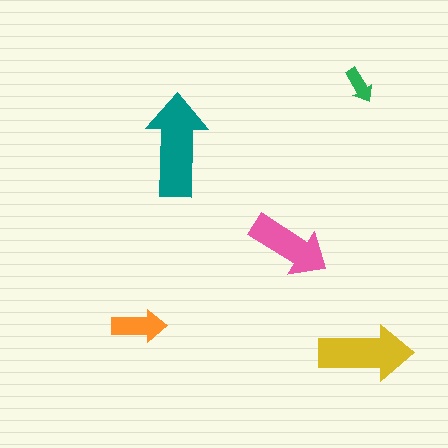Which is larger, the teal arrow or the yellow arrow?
The teal one.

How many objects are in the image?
There are 5 objects in the image.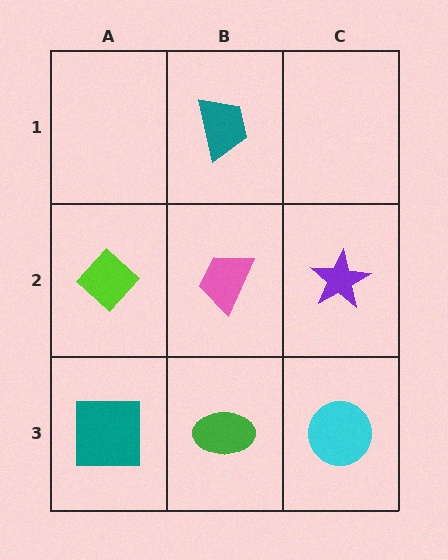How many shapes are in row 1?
1 shape.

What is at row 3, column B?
A green ellipse.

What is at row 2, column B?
A pink trapezoid.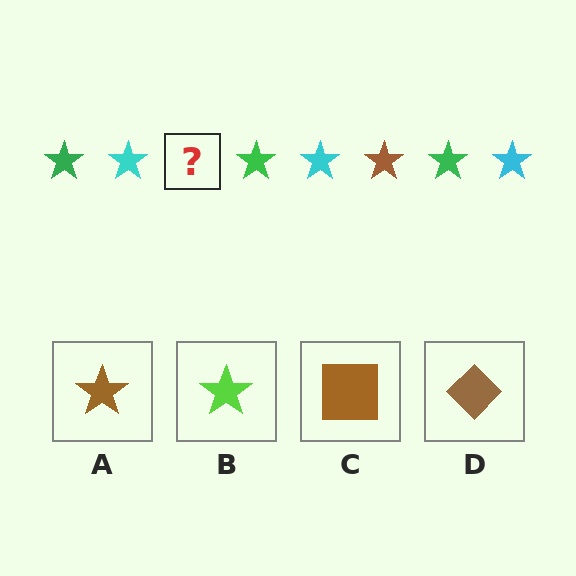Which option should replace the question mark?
Option A.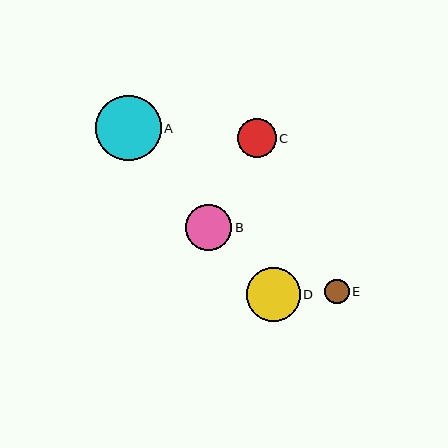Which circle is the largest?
Circle A is the largest with a size of approximately 65 pixels.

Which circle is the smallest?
Circle E is the smallest with a size of approximately 24 pixels.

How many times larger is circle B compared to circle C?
Circle B is approximately 1.2 times the size of circle C.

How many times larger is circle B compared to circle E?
Circle B is approximately 1.9 times the size of circle E.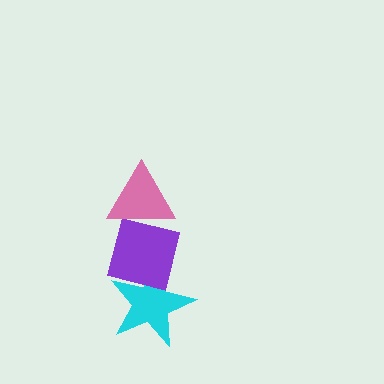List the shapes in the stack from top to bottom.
From top to bottom: the pink triangle, the purple square, the cyan star.